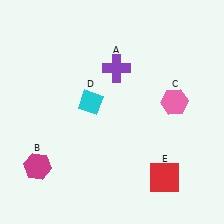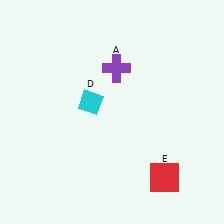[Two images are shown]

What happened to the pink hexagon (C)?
The pink hexagon (C) was removed in Image 2. It was in the top-right area of Image 1.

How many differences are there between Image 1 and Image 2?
There are 2 differences between the two images.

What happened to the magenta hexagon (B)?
The magenta hexagon (B) was removed in Image 2. It was in the bottom-left area of Image 1.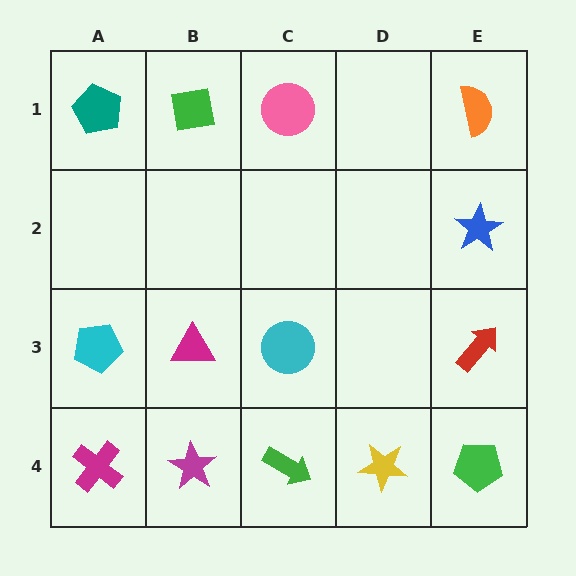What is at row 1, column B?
A green square.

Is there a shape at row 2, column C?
No, that cell is empty.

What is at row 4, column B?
A magenta star.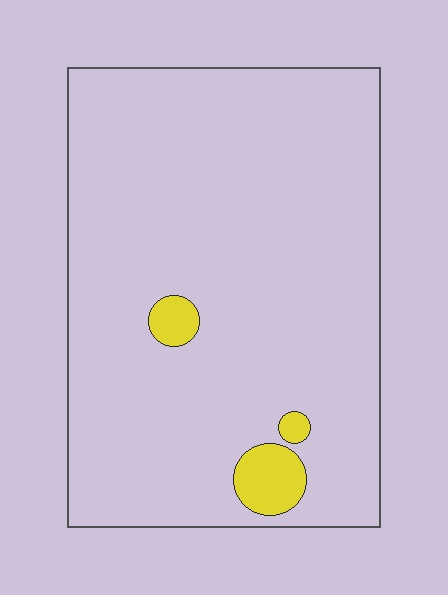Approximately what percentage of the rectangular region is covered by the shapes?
Approximately 5%.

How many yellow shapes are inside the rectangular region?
3.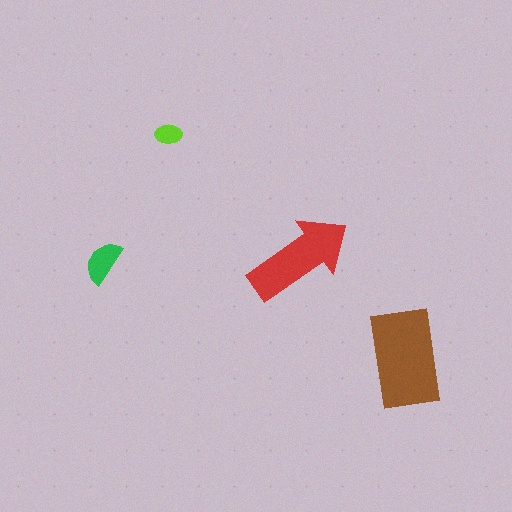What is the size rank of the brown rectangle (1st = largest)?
1st.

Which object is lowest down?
The brown rectangle is bottommost.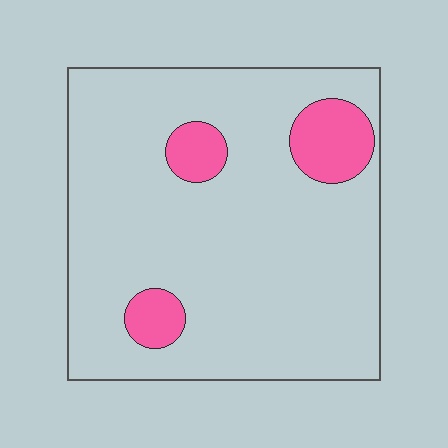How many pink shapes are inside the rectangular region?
3.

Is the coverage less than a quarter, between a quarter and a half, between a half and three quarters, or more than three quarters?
Less than a quarter.